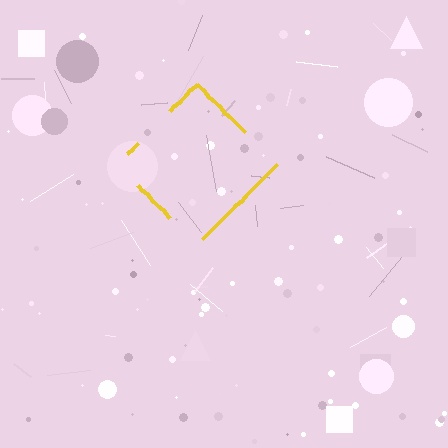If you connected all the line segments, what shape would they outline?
They would outline a diamond.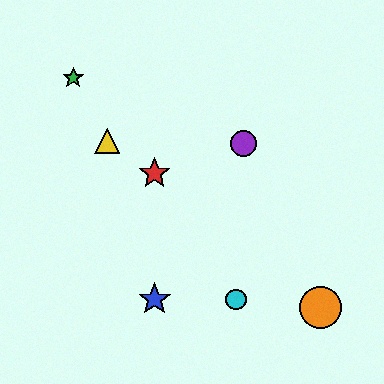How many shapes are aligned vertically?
2 shapes (the red star, the blue star) are aligned vertically.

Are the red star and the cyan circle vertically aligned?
No, the red star is at x≈155 and the cyan circle is at x≈236.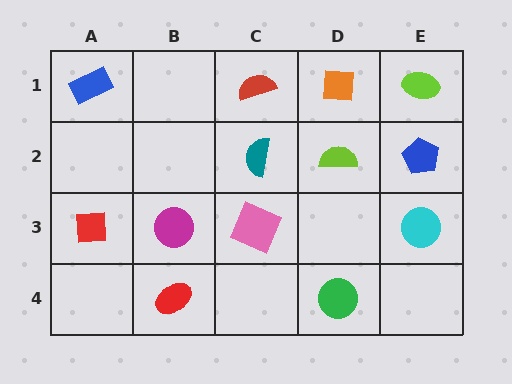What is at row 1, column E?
A lime ellipse.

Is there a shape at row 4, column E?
No, that cell is empty.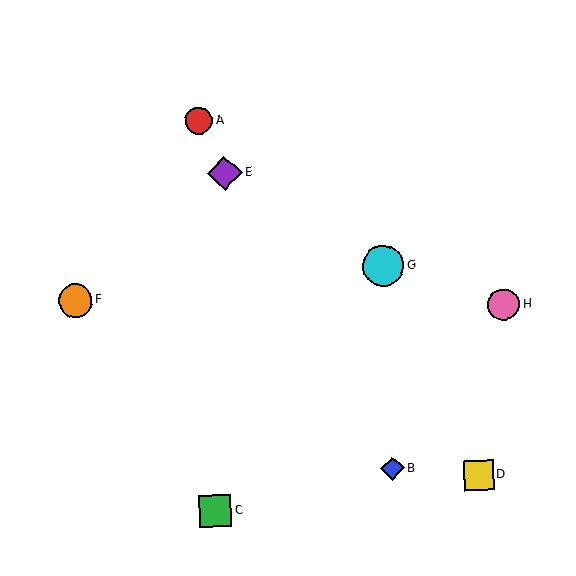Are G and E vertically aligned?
No, G is at x≈383 and E is at x≈225.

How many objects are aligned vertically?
2 objects (B, G) are aligned vertically.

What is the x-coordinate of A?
Object A is at x≈199.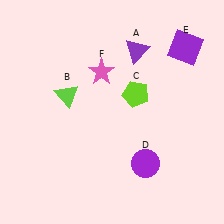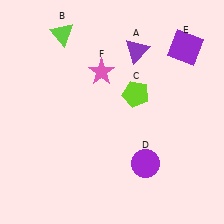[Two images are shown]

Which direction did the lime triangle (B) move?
The lime triangle (B) moved up.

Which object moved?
The lime triangle (B) moved up.